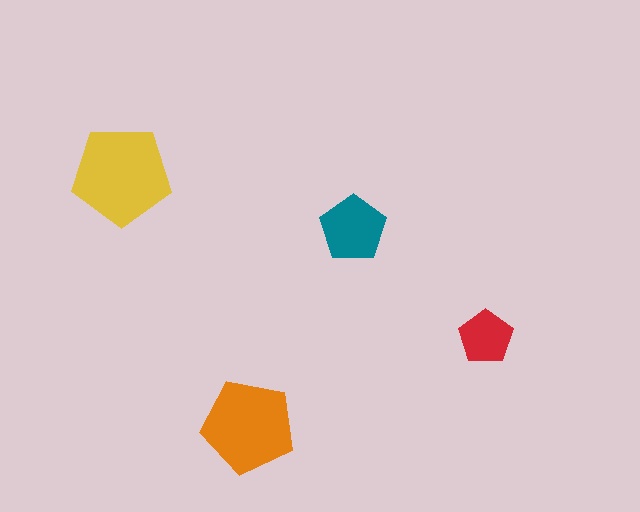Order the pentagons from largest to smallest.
the yellow one, the orange one, the teal one, the red one.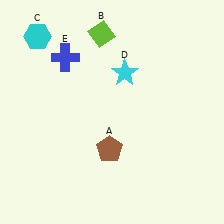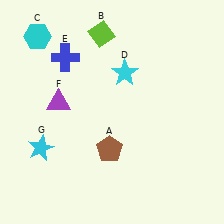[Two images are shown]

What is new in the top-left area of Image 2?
A purple triangle (F) was added in the top-left area of Image 2.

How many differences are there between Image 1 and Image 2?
There are 2 differences between the two images.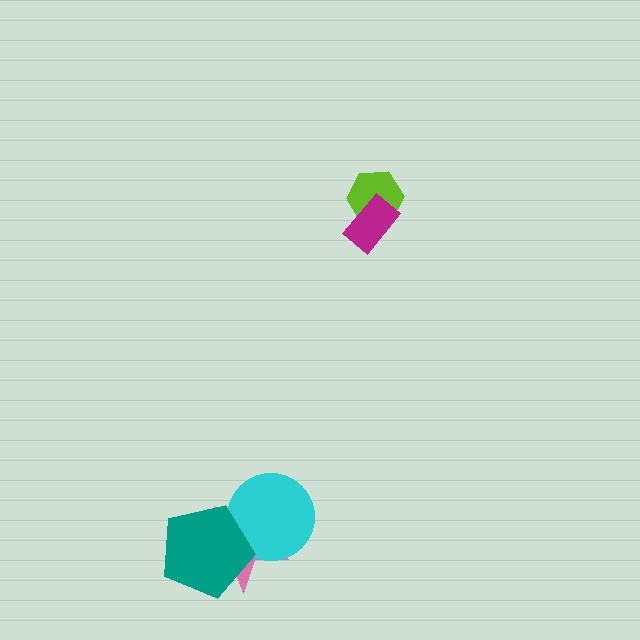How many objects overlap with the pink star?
2 objects overlap with the pink star.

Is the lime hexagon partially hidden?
Yes, it is partially covered by another shape.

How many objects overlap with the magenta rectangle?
1 object overlaps with the magenta rectangle.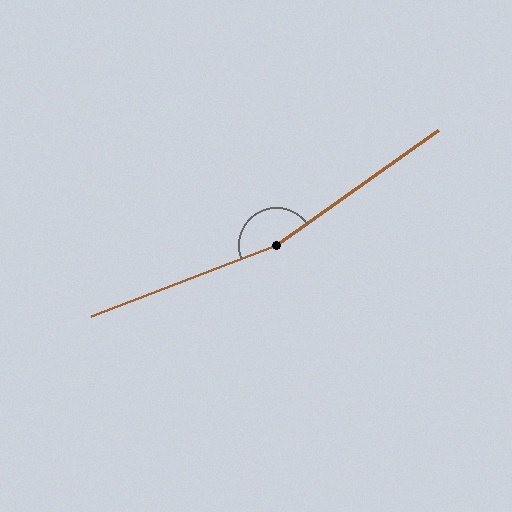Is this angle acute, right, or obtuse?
It is obtuse.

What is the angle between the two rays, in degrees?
Approximately 166 degrees.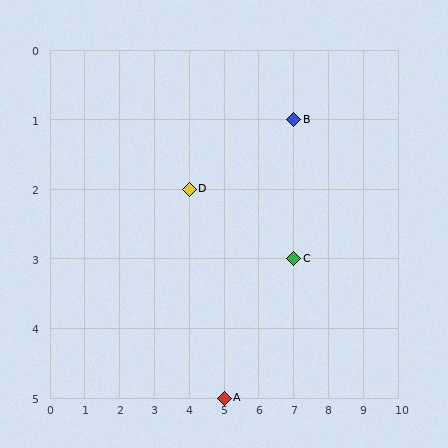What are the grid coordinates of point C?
Point C is at grid coordinates (7, 3).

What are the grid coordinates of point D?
Point D is at grid coordinates (4, 2).